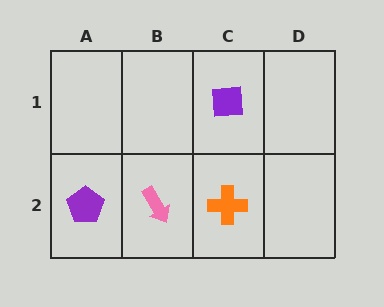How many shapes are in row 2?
3 shapes.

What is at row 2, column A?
A purple pentagon.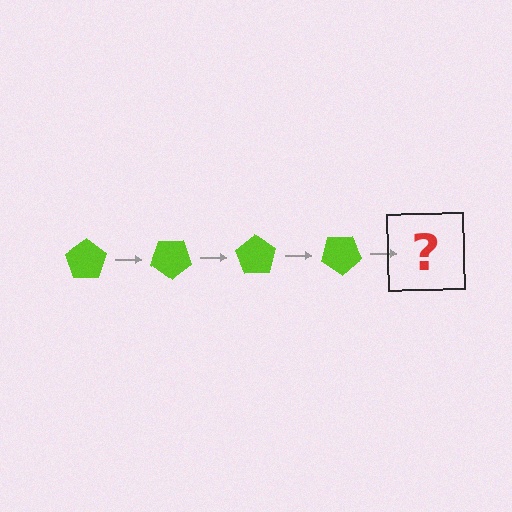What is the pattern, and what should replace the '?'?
The pattern is that the pentagon rotates 35 degrees each step. The '?' should be a lime pentagon rotated 140 degrees.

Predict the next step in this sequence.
The next step is a lime pentagon rotated 140 degrees.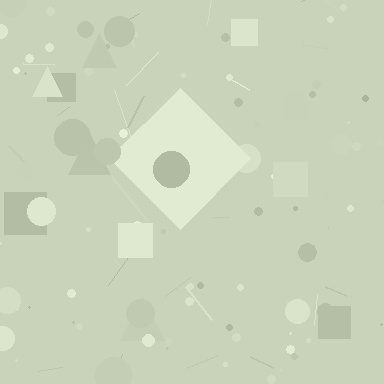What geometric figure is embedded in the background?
A diamond is embedded in the background.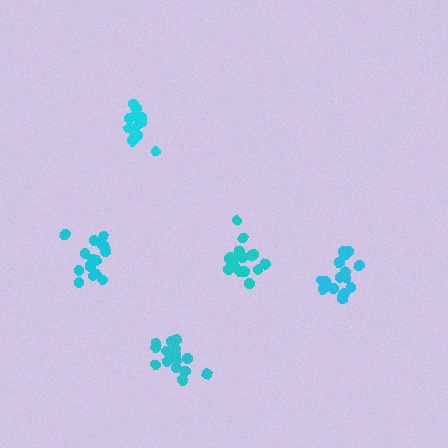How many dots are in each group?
Group 1: 17 dots, Group 2: 17 dots, Group 3: 17 dots, Group 4: 16 dots, Group 5: 13 dots (80 total).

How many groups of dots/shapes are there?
There are 5 groups.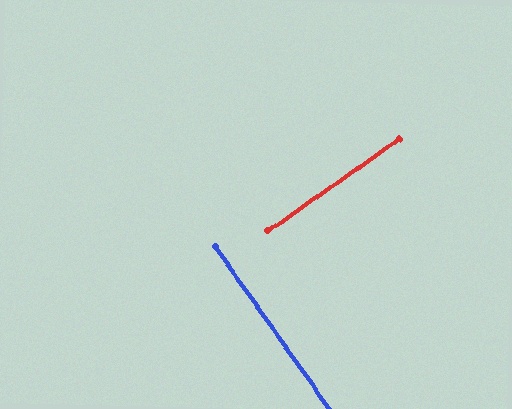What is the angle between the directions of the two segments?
Approximately 90 degrees.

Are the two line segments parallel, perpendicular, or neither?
Perpendicular — they meet at approximately 90°.